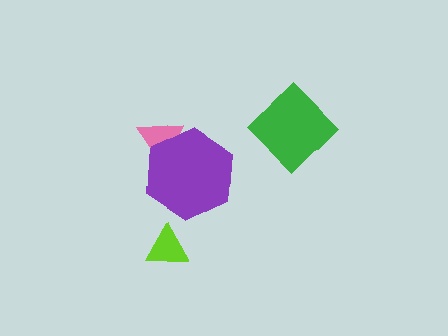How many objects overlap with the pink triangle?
1 object overlaps with the pink triangle.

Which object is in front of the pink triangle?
The purple hexagon is in front of the pink triangle.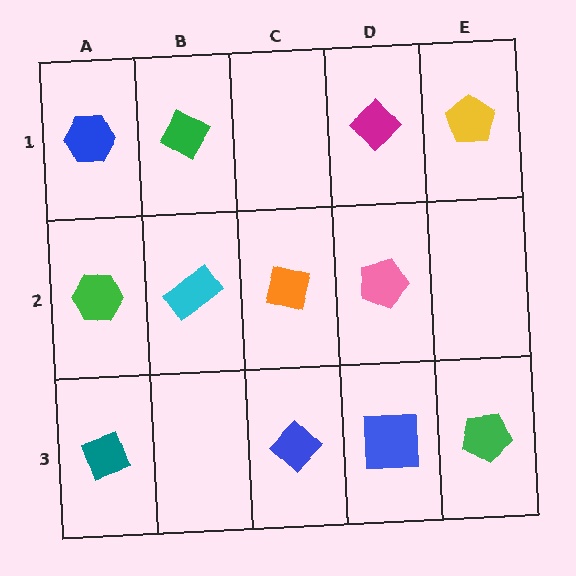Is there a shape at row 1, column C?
No, that cell is empty.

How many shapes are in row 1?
4 shapes.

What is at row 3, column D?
A blue square.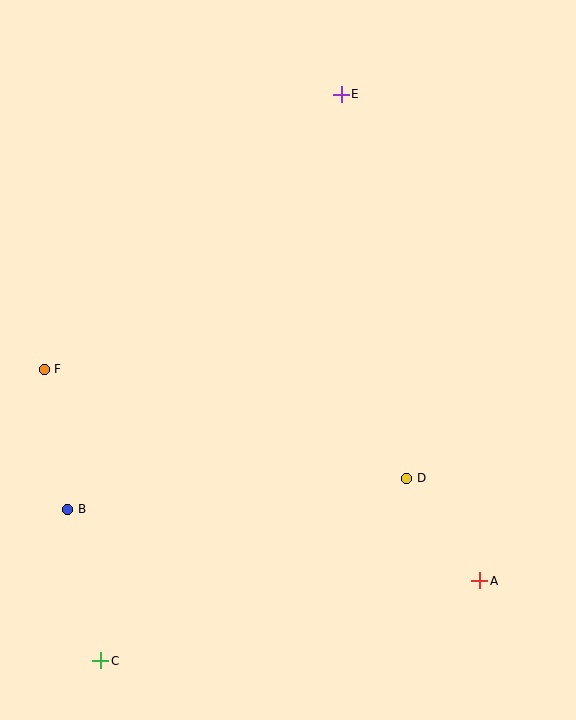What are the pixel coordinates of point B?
Point B is at (68, 509).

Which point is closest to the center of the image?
Point D at (407, 478) is closest to the center.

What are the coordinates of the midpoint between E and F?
The midpoint between E and F is at (193, 232).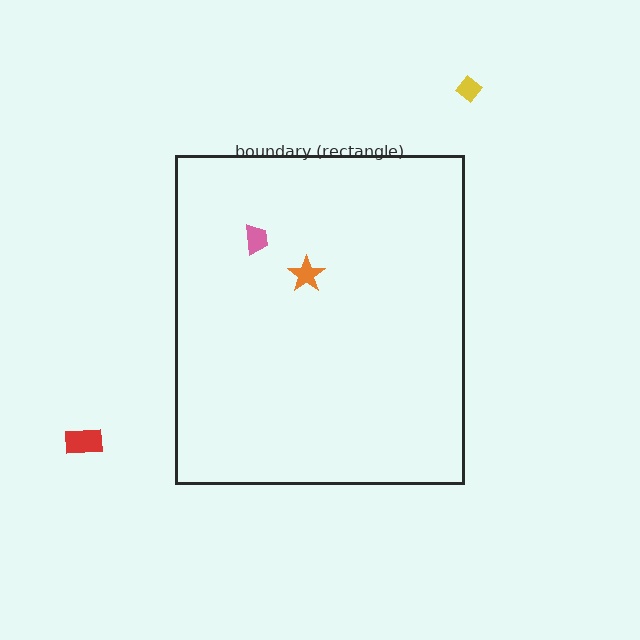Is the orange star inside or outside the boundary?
Inside.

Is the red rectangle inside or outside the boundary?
Outside.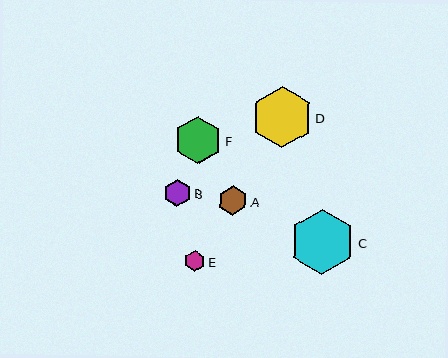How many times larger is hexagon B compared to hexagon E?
Hexagon B is approximately 1.3 times the size of hexagon E.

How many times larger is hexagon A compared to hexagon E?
Hexagon A is approximately 1.4 times the size of hexagon E.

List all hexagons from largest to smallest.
From largest to smallest: C, D, F, A, B, E.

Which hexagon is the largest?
Hexagon C is the largest with a size of approximately 65 pixels.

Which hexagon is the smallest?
Hexagon E is the smallest with a size of approximately 21 pixels.